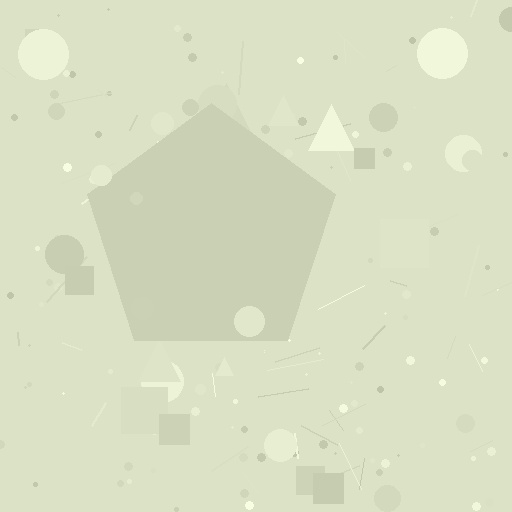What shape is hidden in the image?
A pentagon is hidden in the image.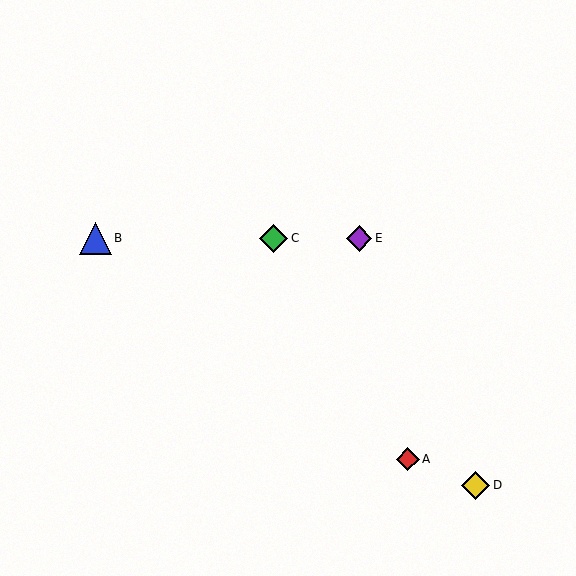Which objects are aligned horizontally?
Objects B, C, E are aligned horizontally.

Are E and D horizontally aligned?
No, E is at y≈238 and D is at y≈485.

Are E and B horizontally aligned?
Yes, both are at y≈238.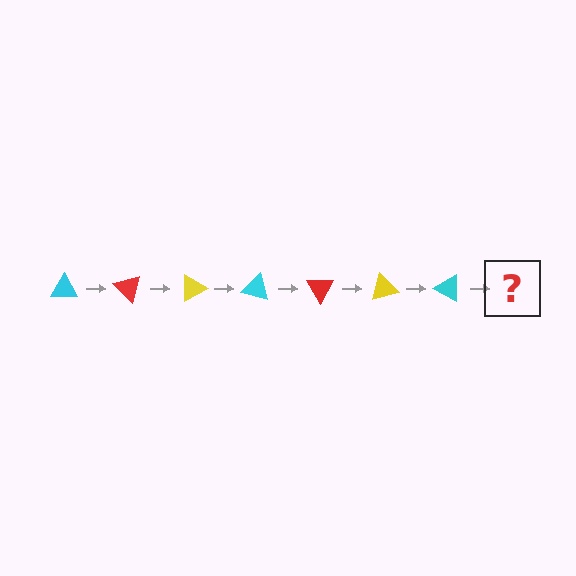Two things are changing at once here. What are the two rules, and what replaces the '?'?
The two rules are that it rotates 45 degrees each step and the color cycles through cyan, red, and yellow. The '?' should be a red triangle, rotated 315 degrees from the start.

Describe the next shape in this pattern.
It should be a red triangle, rotated 315 degrees from the start.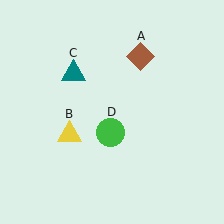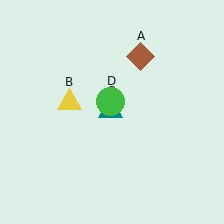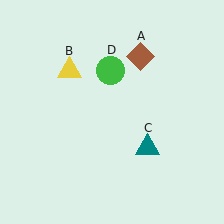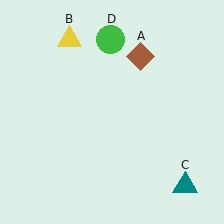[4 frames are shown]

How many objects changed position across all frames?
3 objects changed position: yellow triangle (object B), teal triangle (object C), green circle (object D).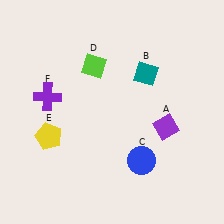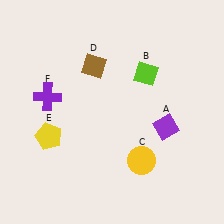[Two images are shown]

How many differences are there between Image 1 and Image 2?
There are 3 differences between the two images.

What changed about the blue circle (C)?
In Image 1, C is blue. In Image 2, it changed to yellow.